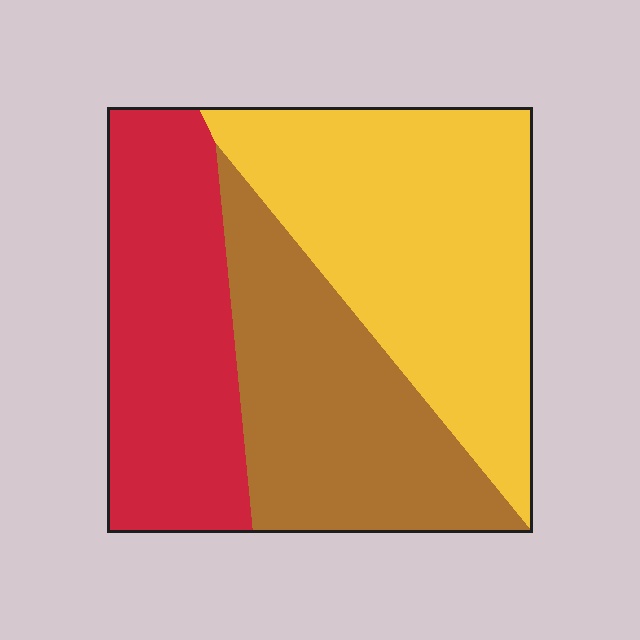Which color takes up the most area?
Yellow, at roughly 40%.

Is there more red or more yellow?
Yellow.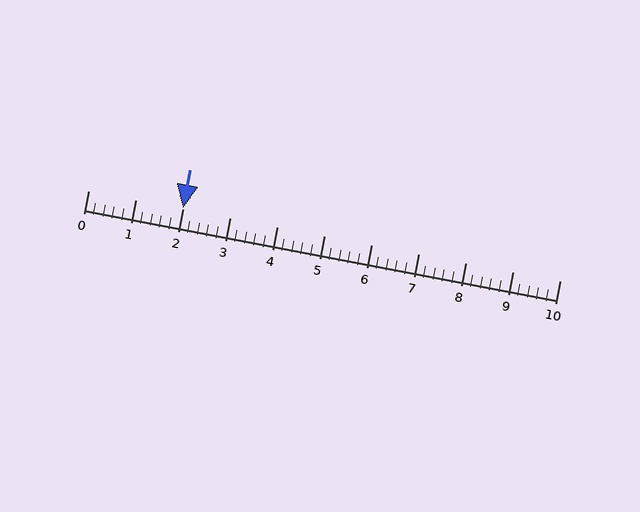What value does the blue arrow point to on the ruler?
The blue arrow points to approximately 2.0.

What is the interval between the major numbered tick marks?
The major tick marks are spaced 1 units apart.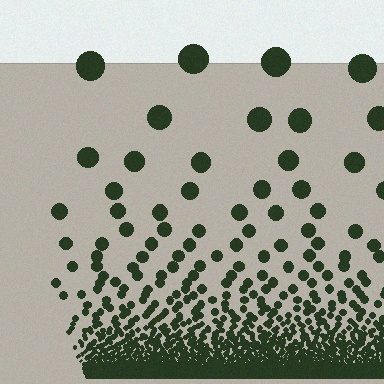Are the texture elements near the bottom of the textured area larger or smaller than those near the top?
Smaller. The gradient is inverted — elements near the bottom are smaller and denser.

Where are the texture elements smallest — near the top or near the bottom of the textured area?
Near the bottom.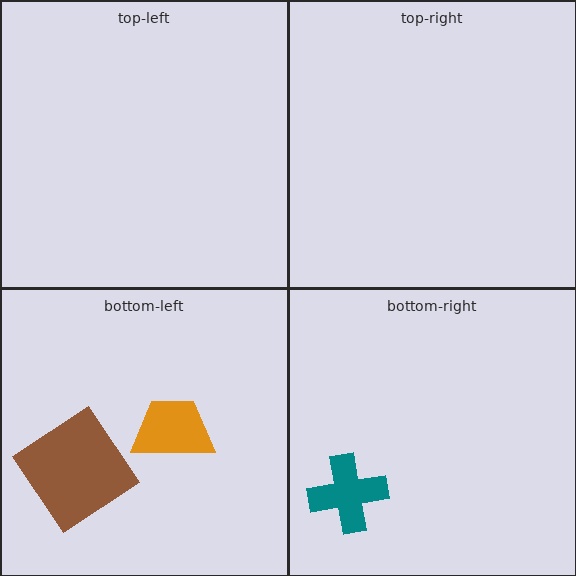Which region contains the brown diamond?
The bottom-left region.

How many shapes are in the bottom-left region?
2.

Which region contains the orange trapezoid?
The bottom-left region.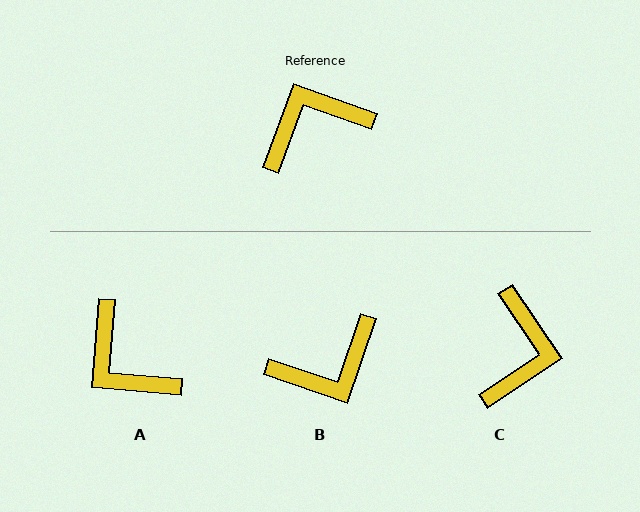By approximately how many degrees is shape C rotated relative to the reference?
Approximately 126 degrees clockwise.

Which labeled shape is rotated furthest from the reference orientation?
B, about 179 degrees away.